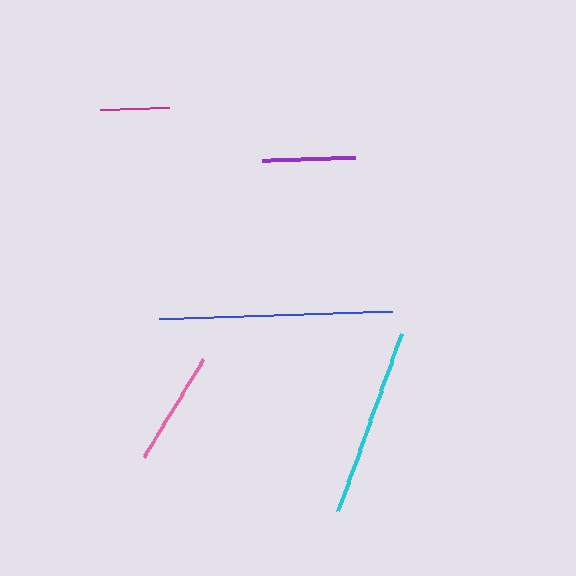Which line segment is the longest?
The blue line is the longest at approximately 234 pixels.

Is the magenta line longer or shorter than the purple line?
The purple line is longer than the magenta line.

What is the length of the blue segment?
The blue segment is approximately 234 pixels long.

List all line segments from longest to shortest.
From longest to shortest: blue, cyan, pink, purple, magenta.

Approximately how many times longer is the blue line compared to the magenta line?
The blue line is approximately 3.4 times the length of the magenta line.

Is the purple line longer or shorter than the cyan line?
The cyan line is longer than the purple line.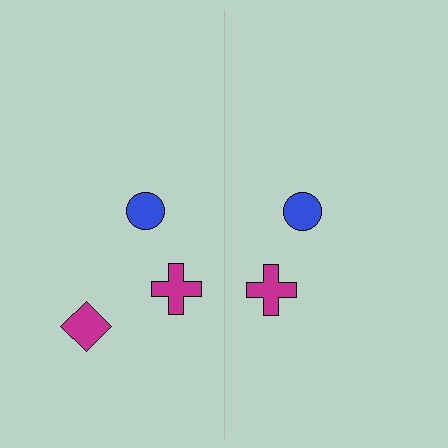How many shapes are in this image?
There are 5 shapes in this image.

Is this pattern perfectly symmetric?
No, the pattern is not perfectly symmetric. A magenta diamond is missing from the right side.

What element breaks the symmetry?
A magenta diamond is missing from the right side.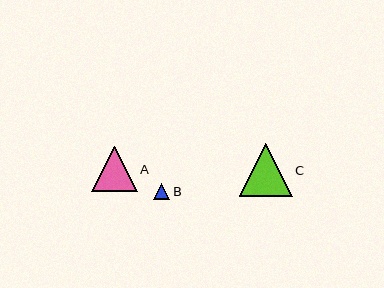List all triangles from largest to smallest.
From largest to smallest: C, A, B.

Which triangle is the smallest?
Triangle B is the smallest with a size of approximately 16 pixels.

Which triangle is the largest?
Triangle C is the largest with a size of approximately 53 pixels.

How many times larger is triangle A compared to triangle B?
Triangle A is approximately 2.8 times the size of triangle B.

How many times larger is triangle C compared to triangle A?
Triangle C is approximately 1.2 times the size of triangle A.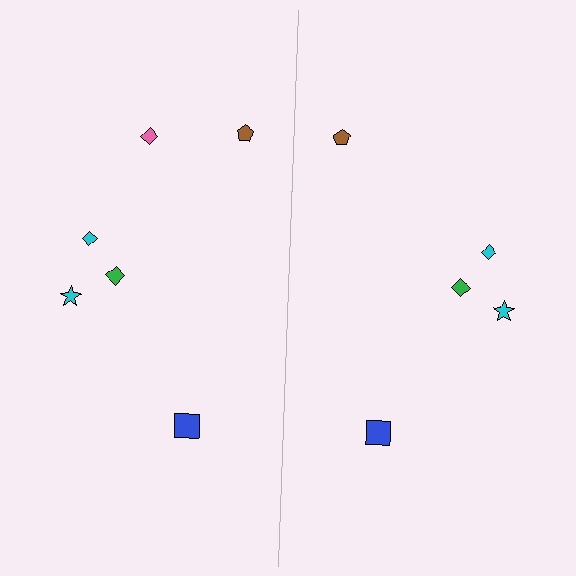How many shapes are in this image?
There are 11 shapes in this image.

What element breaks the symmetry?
A pink diamond is missing from the right side.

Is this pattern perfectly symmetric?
No, the pattern is not perfectly symmetric. A pink diamond is missing from the right side.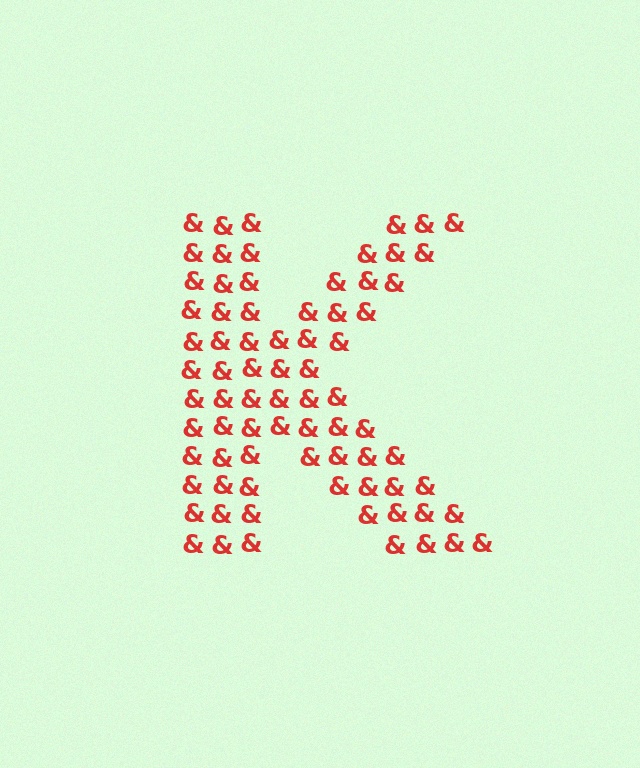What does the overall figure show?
The overall figure shows the letter K.